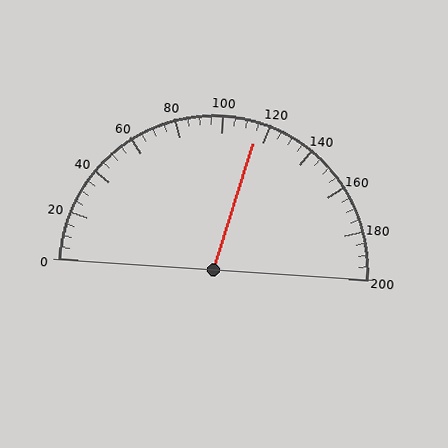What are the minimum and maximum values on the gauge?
The gauge ranges from 0 to 200.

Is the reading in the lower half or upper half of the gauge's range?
The reading is in the upper half of the range (0 to 200).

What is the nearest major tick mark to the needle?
The nearest major tick mark is 120.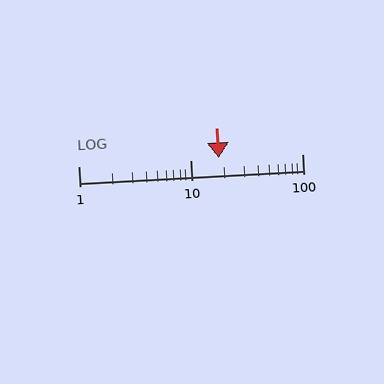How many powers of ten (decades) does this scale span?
The scale spans 2 decades, from 1 to 100.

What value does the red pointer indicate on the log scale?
The pointer indicates approximately 18.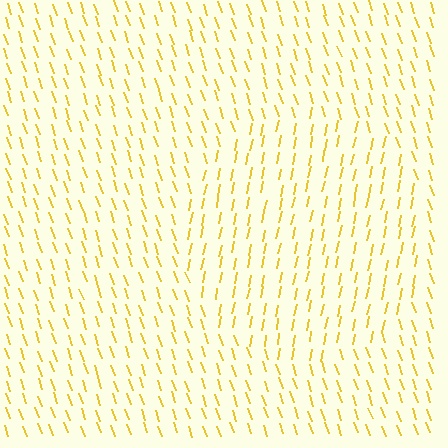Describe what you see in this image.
The image is filled with small yellow line segments. A circle region in the image has lines oriented differently from the surrounding lines, creating a visible texture boundary.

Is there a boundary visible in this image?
Yes, there is a texture boundary formed by a change in line orientation.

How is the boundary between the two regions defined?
The boundary is defined purely by a change in line orientation (approximately 31 degrees difference). All lines are the same color and thickness.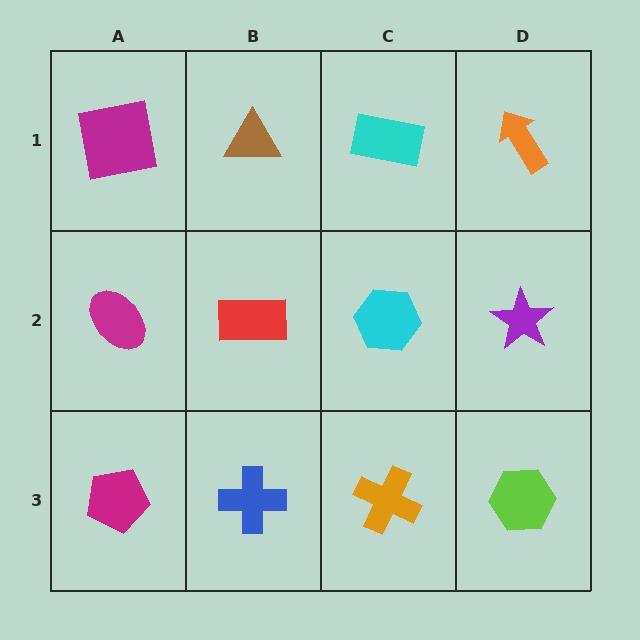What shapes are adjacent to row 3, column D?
A purple star (row 2, column D), an orange cross (row 3, column C).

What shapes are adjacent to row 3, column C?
A cyan hexagon (row 2, column C), a blue cross (row 3, column B), a lime hexagon (row 3, column D).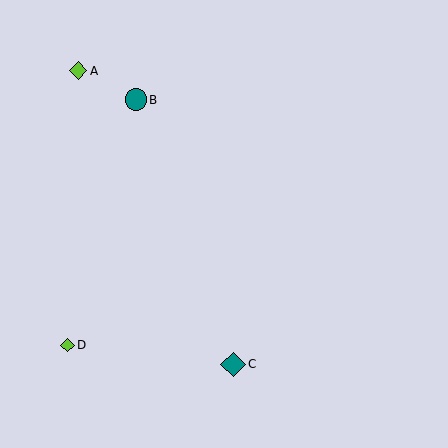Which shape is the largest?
The teal diamond (labeled C) is the largest.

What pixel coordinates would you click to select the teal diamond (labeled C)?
Click at (233, 364) to select the teal diamond C.